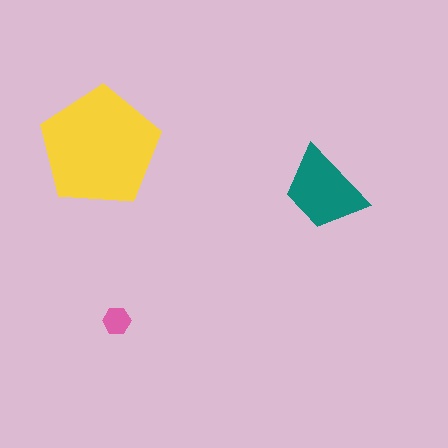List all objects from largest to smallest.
The yellow pentagon, the teal trapezoid, the pink hexagon.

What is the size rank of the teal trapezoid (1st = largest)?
2nd.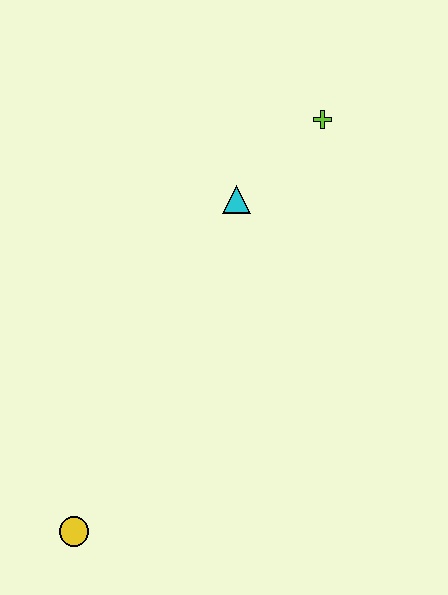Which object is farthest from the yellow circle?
The lime cross is farthest from the yellow circle.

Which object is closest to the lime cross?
The cyan triangle is closest to the lime cross.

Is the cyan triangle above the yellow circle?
Yes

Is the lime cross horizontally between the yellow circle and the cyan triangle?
No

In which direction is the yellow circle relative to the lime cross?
The yellow circle is below the lime cross.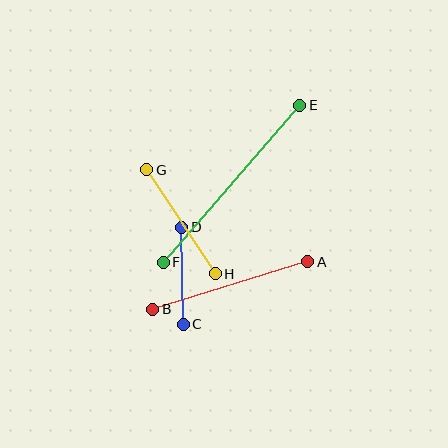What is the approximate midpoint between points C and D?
The midpoint is at approximately (183, 276) pixels.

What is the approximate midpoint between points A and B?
The midpoint is at approximately (230, 285) pixels.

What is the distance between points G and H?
The distance is approximately 125 pixels.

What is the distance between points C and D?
The distance is approximately 97 pixels.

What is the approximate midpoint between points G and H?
The midpoint is at approximately (181, 222) pixels.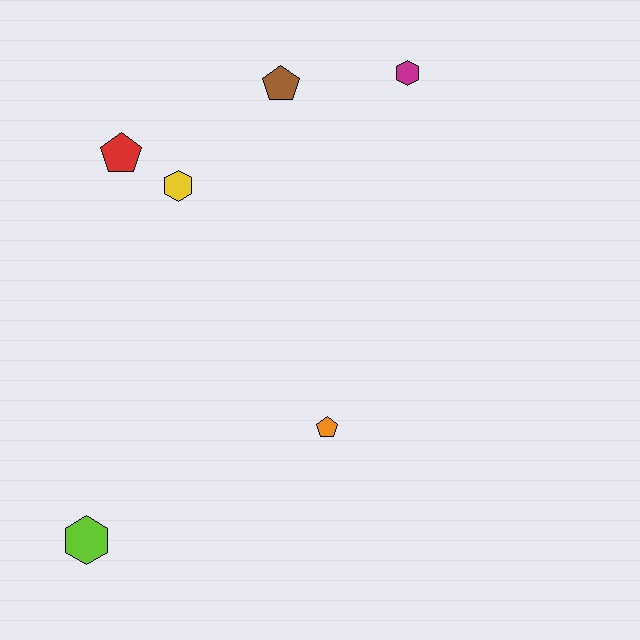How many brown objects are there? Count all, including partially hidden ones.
There is 1 brown object.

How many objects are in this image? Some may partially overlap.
There are 6 objects.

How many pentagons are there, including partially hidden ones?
There are 3 pentagons.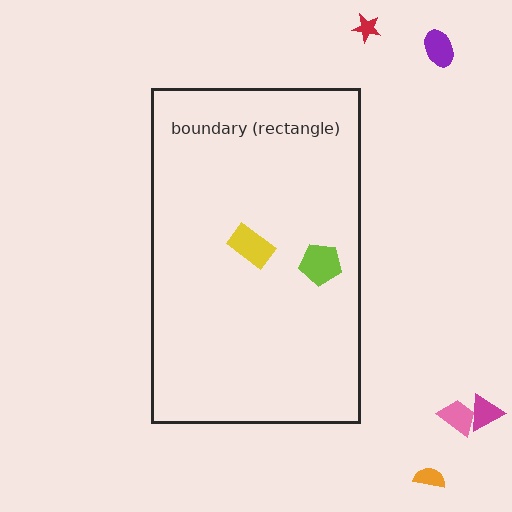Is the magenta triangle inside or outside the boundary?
Outside.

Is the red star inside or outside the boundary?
Outside.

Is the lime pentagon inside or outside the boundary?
Inside.